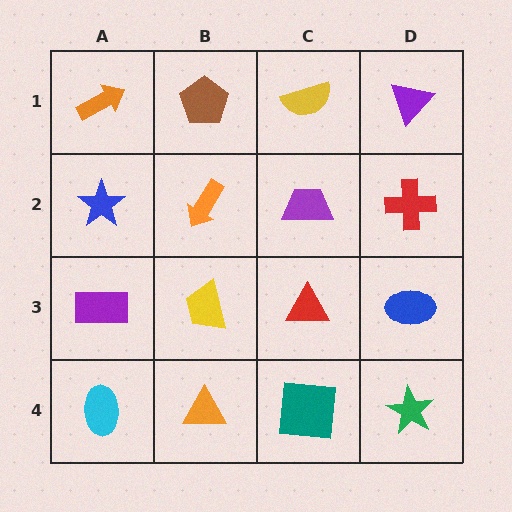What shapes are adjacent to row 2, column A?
An orange arrow (row 1, column A), a purple rectangle (row 3, column A), an orange arrow (row 2, column B).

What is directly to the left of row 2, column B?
A blue star.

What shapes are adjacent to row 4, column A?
A purple rectangle (row 3, column A), an orange triangle (row 4, column B).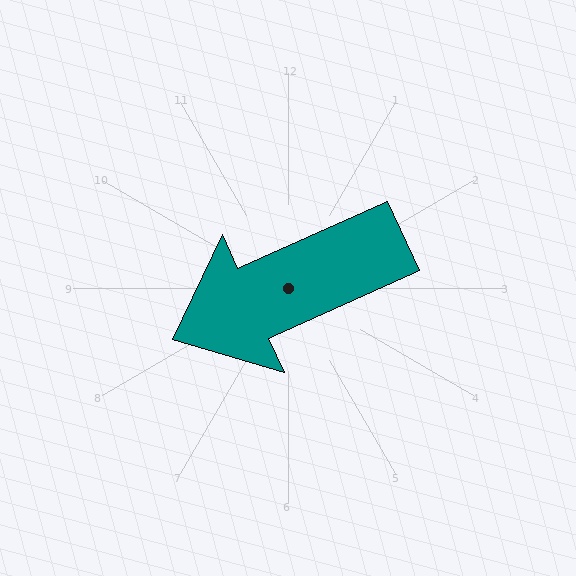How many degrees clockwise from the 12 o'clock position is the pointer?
Approximately 246 degrees.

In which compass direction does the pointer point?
Southwest.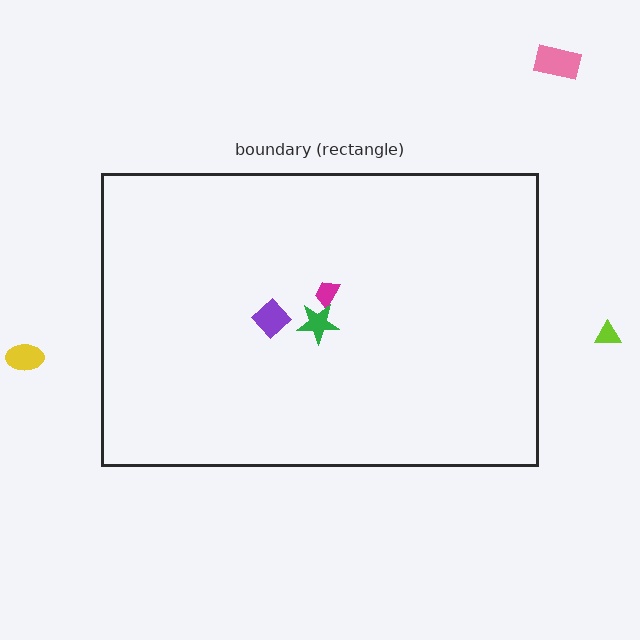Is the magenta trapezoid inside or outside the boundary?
Inside.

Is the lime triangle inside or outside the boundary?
Outside.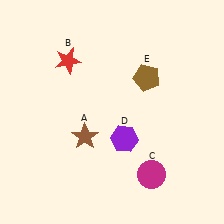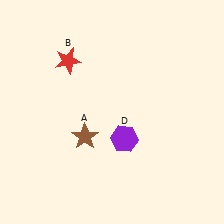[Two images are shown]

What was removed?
The magenta circle (C), the brown pentagon (E) were removed in Image 2.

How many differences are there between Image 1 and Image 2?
There are 2 differences between the two images.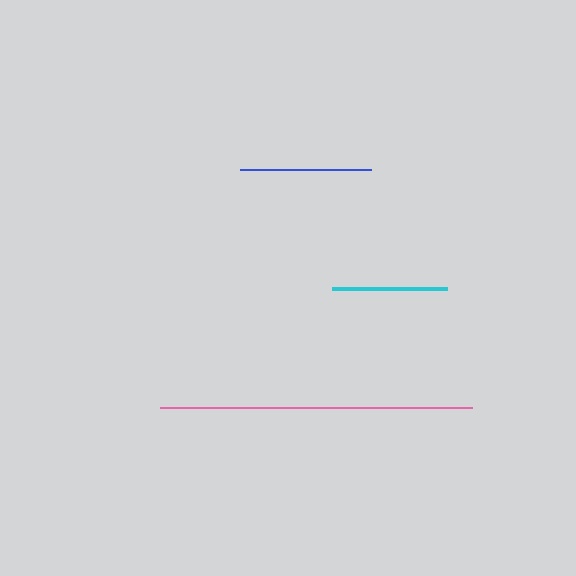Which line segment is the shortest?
The cyan line is the shortest at approximately 115 pixels.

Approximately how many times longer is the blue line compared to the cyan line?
The blue line is approximately 1.1 times the length of the cyan line.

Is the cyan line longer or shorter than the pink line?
The pink line is longer than the cyan line.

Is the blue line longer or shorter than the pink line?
The pink line is longer than the blue line.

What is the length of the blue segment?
The blue segment is approximately 131 pixels long.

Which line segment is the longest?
The pink line is the longest at approximately 312 pixels.